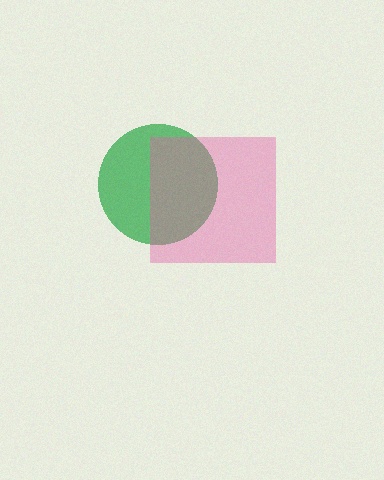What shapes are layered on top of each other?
The layered shapes are: a green circle, a pink square.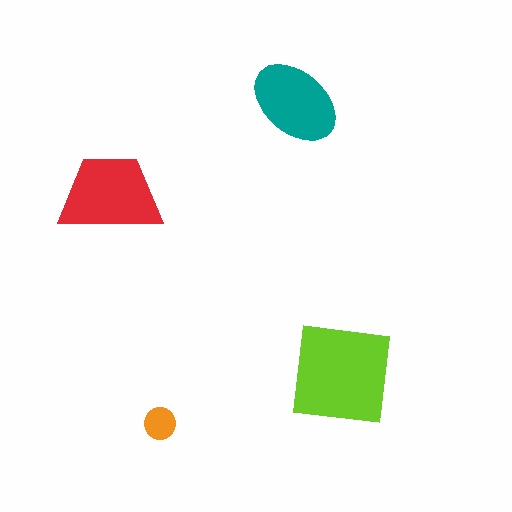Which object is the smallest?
The orange circle.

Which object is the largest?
The lime square.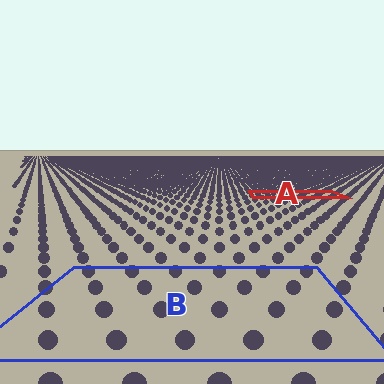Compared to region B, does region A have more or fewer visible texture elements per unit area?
Region A has more texture elements per unit area — they are packed more densely because it is farther away.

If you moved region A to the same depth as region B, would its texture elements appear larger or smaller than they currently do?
They would appear larger. At a closer depth, the same texture elements are projected at a bigger on-screen size.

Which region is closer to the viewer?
Region B is closer. The texture elements there are larger and more spread out.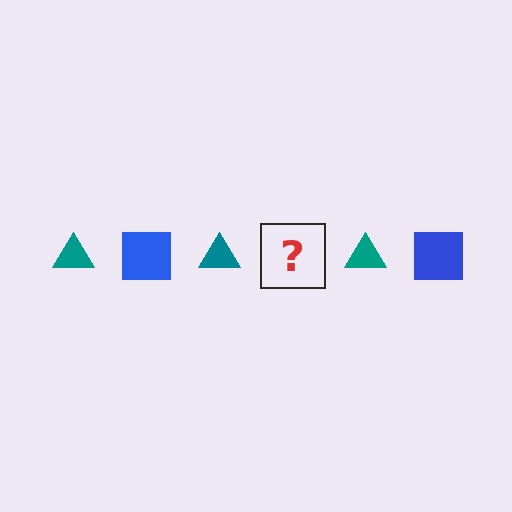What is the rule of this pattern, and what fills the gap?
The rule is that the pattern alternates between teal triangle and blue square. The gap should be filled with a blue square.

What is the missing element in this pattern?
The missing element is a blue square.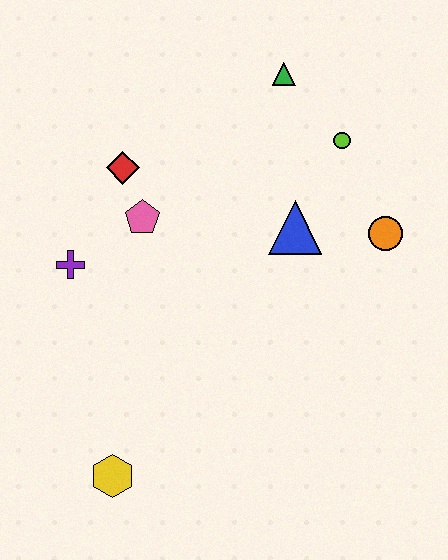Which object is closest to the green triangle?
The lime circle is closest to the green triangle.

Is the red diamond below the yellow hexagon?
No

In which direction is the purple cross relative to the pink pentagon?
The purple cross is to the left of the pink pentagon.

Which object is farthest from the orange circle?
The yellow hexagon is farthest from the orange circle.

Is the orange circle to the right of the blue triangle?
Yes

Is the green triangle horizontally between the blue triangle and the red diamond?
Yes